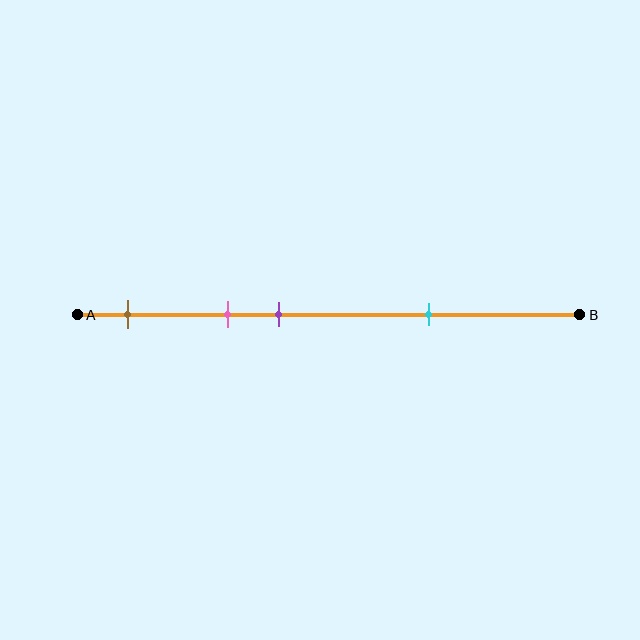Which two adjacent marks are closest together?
The pink and purple marks are the closest adjacent pair.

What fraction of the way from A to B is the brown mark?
The brown mark is approximately 10% (0.1) of the way from A to B.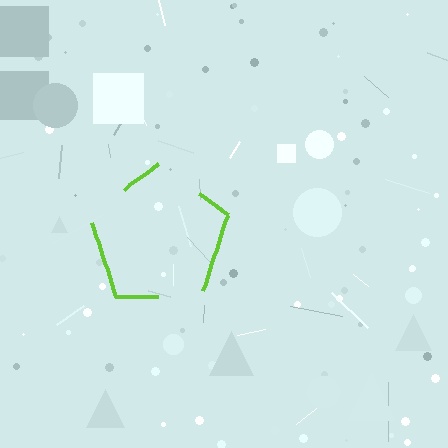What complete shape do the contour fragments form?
The contour fragments form a pentagon.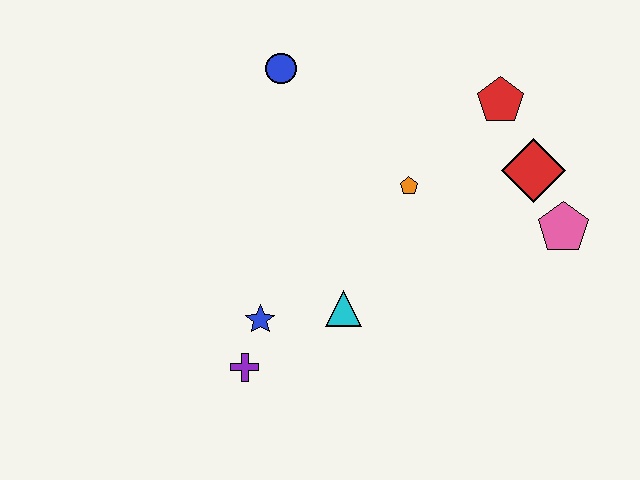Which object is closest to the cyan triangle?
The blue star is closest to the cyan triangle.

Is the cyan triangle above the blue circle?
No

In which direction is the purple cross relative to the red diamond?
The purple cross is to the left of the red diamond.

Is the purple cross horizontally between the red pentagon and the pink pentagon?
No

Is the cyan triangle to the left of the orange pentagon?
Yes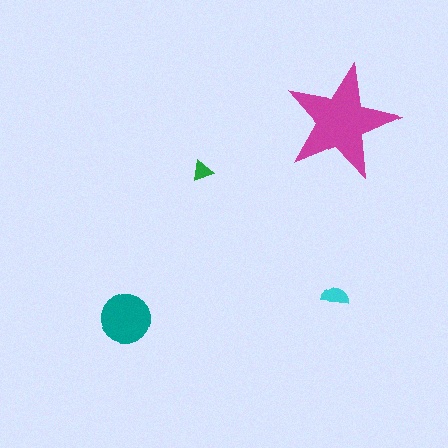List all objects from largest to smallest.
The magenta star, the teal circle, the cyan semicircle, the green triangle.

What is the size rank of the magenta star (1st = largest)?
1st.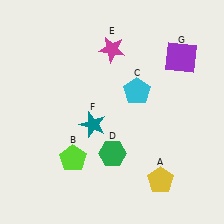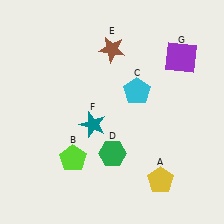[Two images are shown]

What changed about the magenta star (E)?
In Image 1, E is magenta. In Image 2, it changed to brown.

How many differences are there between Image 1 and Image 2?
There is 1 difference between the two images.